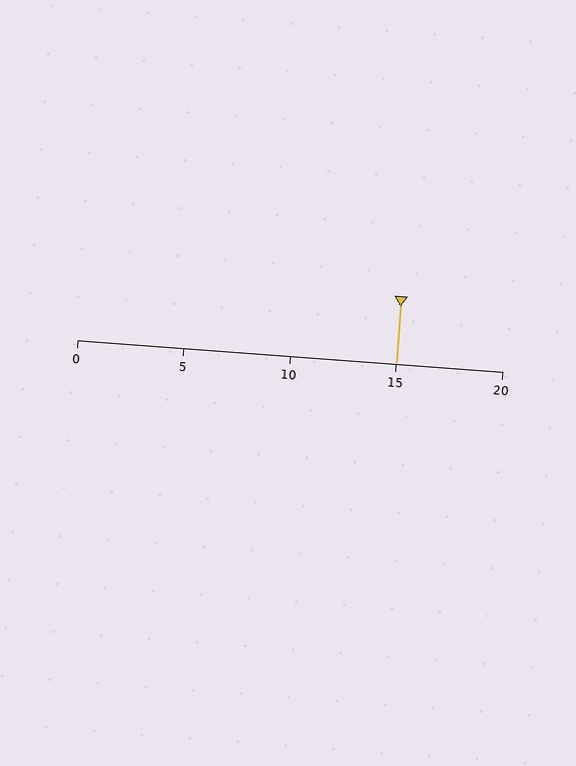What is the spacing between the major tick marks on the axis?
The major ticks are spaced 5 apart.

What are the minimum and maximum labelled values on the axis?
The axis runs from 0 to 20.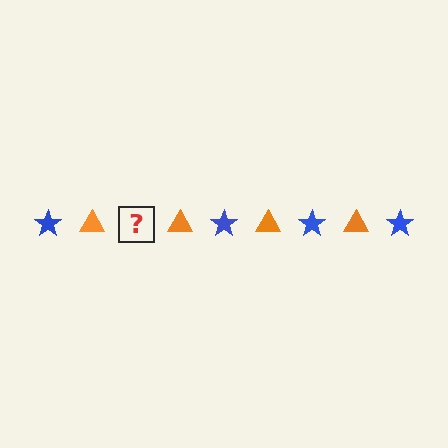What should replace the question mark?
The question mark should be replaced with a blue star.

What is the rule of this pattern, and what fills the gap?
The rule is that the pattern alternates between blue star and orange triangle. The gap should be filled with a blue star.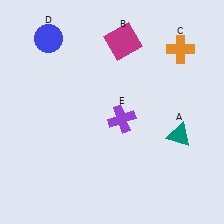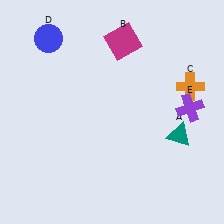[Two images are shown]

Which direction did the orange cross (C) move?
The orange cross (C) moved down.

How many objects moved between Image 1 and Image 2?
2 objects moved between the two images.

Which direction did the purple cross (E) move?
The purple cross (E) moved right.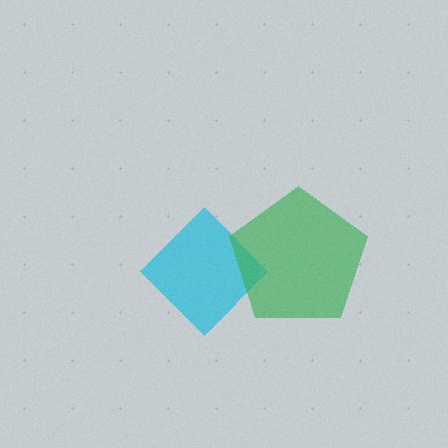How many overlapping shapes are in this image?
There are 2 overlapping shapes in the image.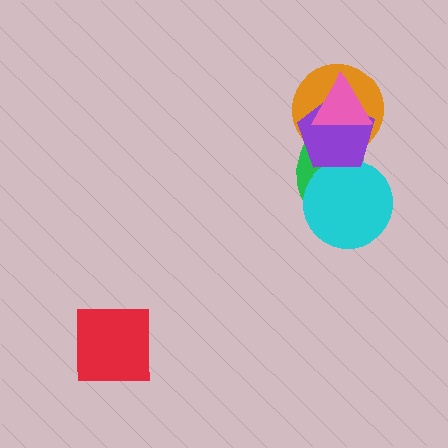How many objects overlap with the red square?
0 objects overlap with the red square.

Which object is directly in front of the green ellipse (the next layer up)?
The cyan circle is directly in front of the green ellipse.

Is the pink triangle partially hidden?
No, no other shape covers it.